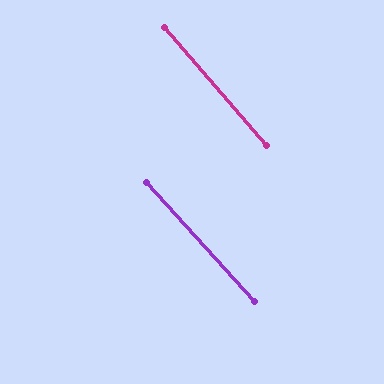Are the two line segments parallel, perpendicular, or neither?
Parallel — their directions differ by only 1.6°.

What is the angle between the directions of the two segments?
Approximately 2 degrees.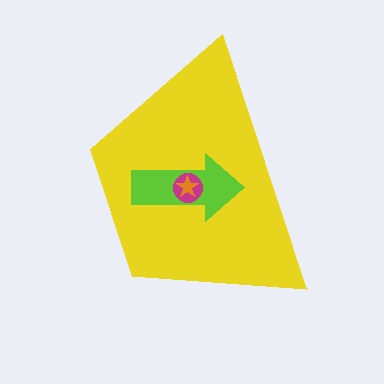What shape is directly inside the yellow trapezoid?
The lime arrow.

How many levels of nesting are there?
4.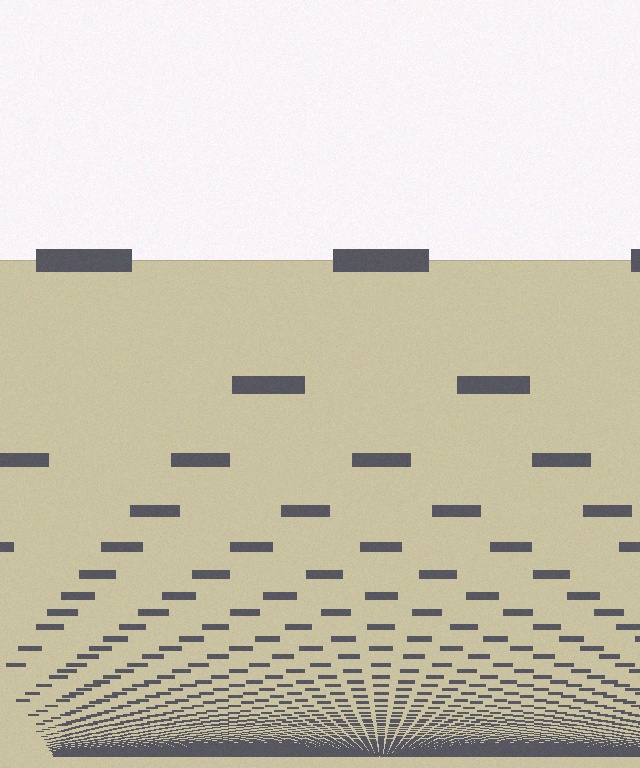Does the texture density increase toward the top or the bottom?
Density increases toward the bottom.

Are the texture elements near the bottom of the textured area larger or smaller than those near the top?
Smaller. The gradient is inverted — elements near the bottom are smaller and denser.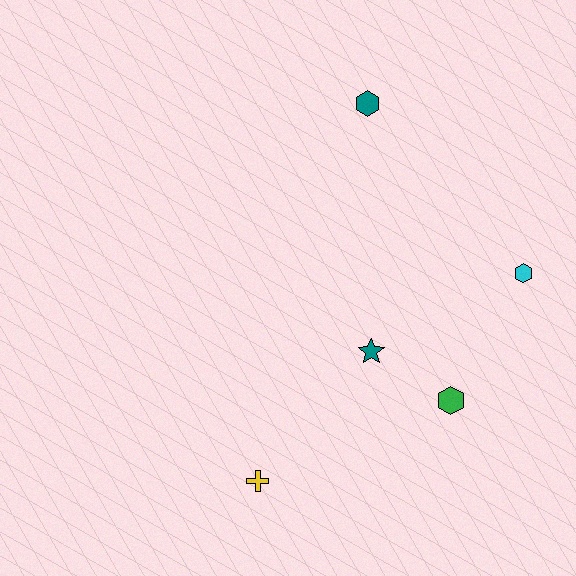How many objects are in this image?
There are 5 objects.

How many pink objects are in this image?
There are no pink objects.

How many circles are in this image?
There are no circles.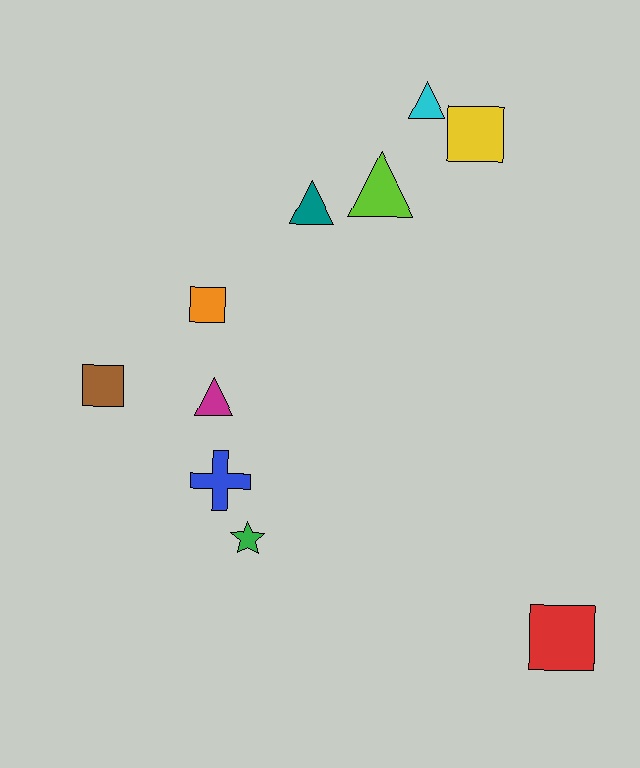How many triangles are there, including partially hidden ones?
There are 4 triangles.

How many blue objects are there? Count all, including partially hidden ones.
There is 1 blue object.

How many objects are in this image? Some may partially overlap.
There are 10 objects.